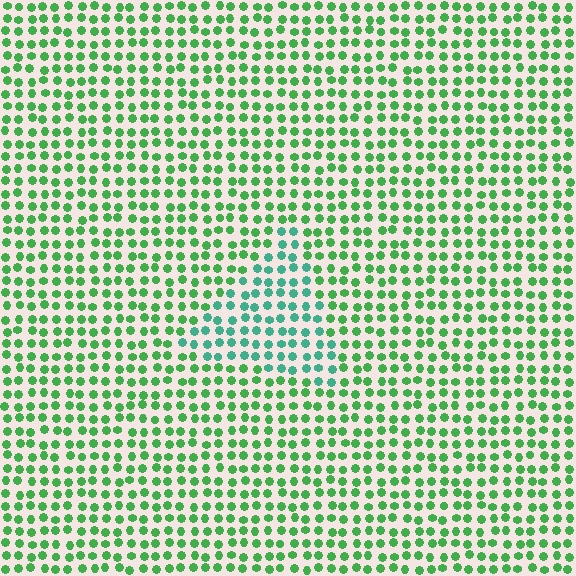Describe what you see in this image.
The image is filled with small green elements in a uniform arrangement. A triangle-shaped region is visible where the elements are tinted to a slightly different hue, forming a subtle color boundary.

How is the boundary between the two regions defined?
The boundary is defined purely by a slight shift in hue (about 36 degrees). Spacing, size, and orientation are identical on both sides.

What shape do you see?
I see a triangle.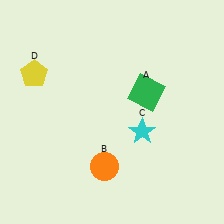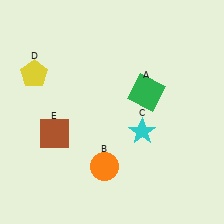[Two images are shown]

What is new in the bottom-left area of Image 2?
A brown square (E) was added in the bottom-left area of Image 2.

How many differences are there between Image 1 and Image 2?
There is 1 difference between the two images.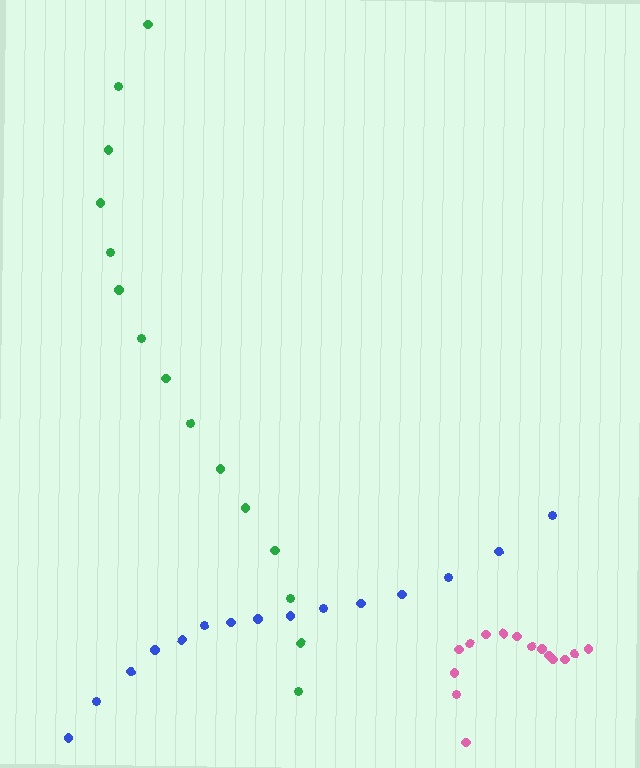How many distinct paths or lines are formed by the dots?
There are 3 distinct paths.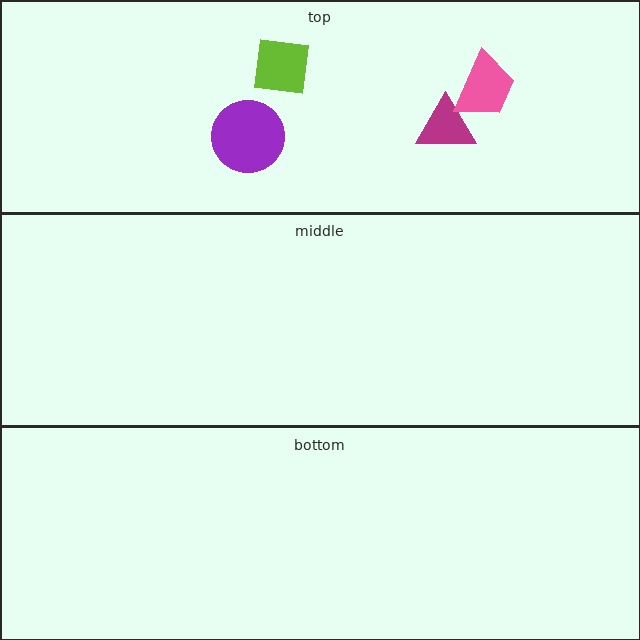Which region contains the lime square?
The top region.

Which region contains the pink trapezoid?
The top region.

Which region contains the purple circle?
The top region.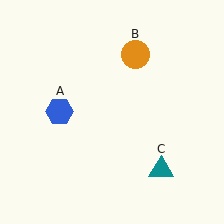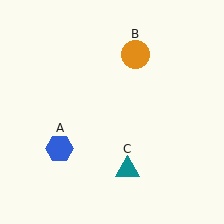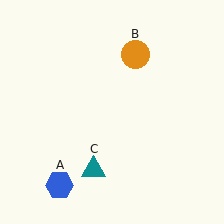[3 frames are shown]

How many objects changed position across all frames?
2 objects changed position: blue hexagon (object A), teal triangle (object C).